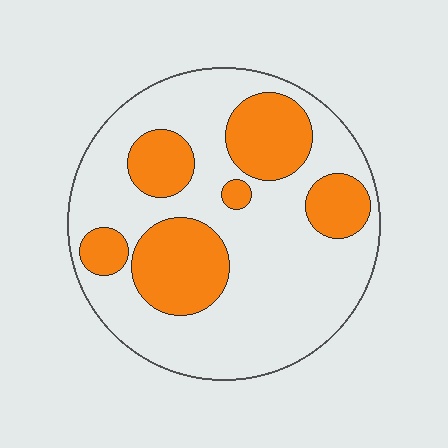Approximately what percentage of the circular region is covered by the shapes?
Approximately 30%.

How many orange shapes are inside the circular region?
6.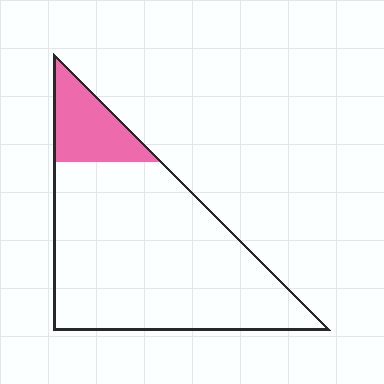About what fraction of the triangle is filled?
About one sixth (1/6).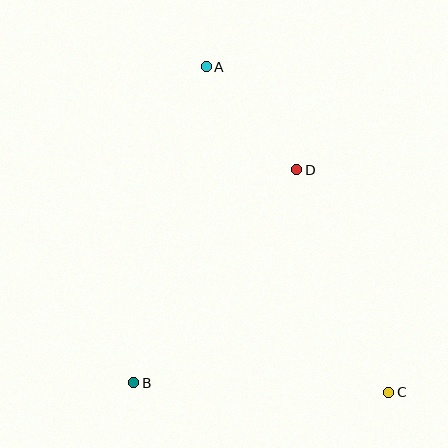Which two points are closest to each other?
Points A and D are closest to each other.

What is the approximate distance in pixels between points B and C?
The distance between B and C is approximately 255 pixels.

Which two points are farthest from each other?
Points A and C are farthest from each other.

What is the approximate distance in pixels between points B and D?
The distance between B and D is approximately 268 pixels.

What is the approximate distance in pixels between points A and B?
The distance between A and B is approximately 324 pixels.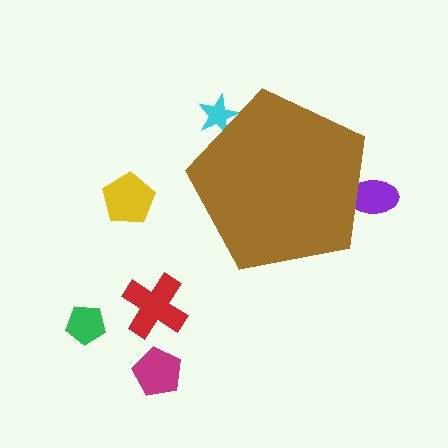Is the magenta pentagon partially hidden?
No, the magenta pentagon is fully visible.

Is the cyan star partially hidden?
Yes, the cyan star is partially hidden behind the brown pentagon.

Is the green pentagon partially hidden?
No, the green pentagon is fully visible.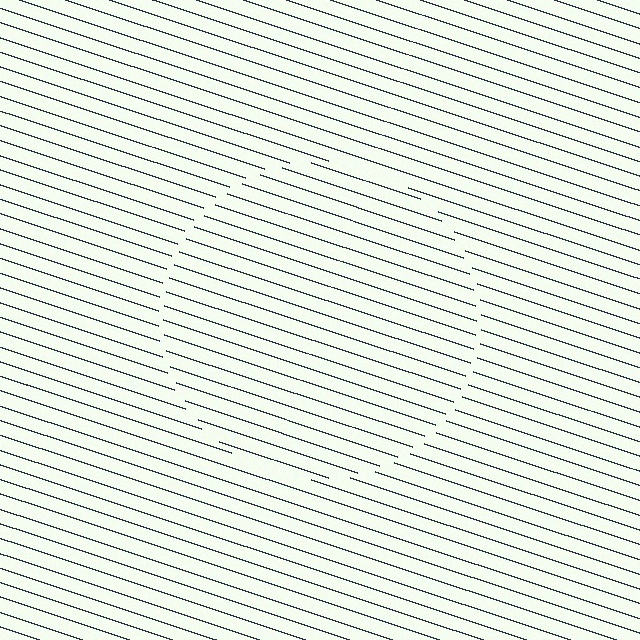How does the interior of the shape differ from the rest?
The interior of the shape contains the same grating, shifted by half a period — the contour is defined by the phase discontinuity where line-ends from the inner and outer gratings abut.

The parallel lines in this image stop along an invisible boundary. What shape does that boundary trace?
An illusory circle. The interior of the shape contains the same grating, shifted by half a period — the contour is defined by the phase discontinuity where line-ends from the inner and outer gratings abut.